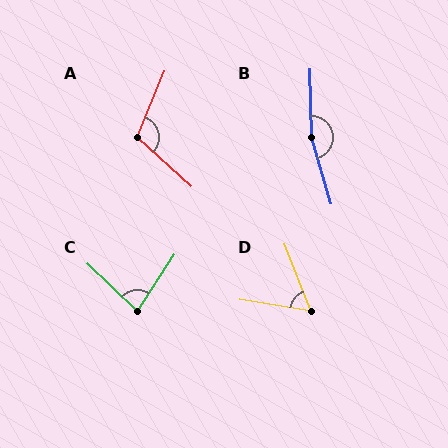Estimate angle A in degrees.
Approximately 109 degrees.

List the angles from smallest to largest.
D (60°), C (79°), A (109°), B (165°).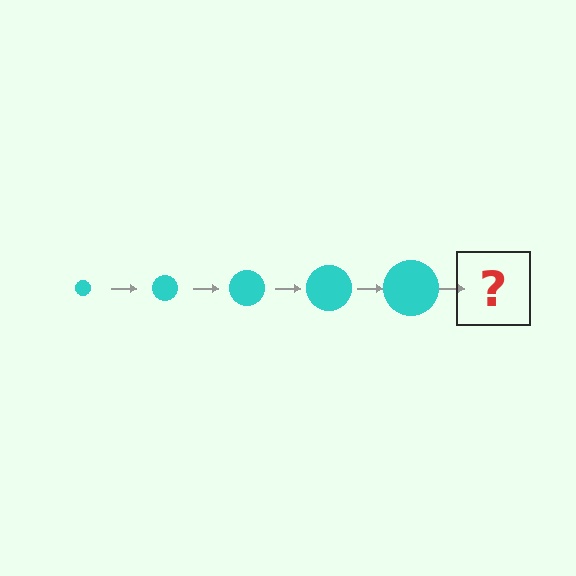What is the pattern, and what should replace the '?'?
The pattern is that the circle gets progressively larger each step. The '?' should be a cyan circle, larger than the previous one.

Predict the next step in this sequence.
The next step is a cyan circle, larger than the previous one.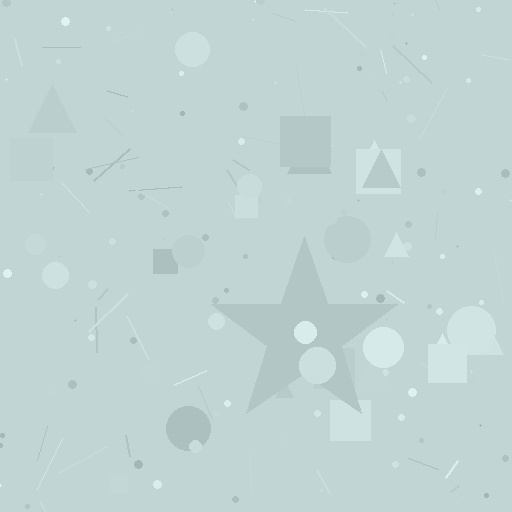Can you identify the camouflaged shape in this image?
The camouflaged shape is a star.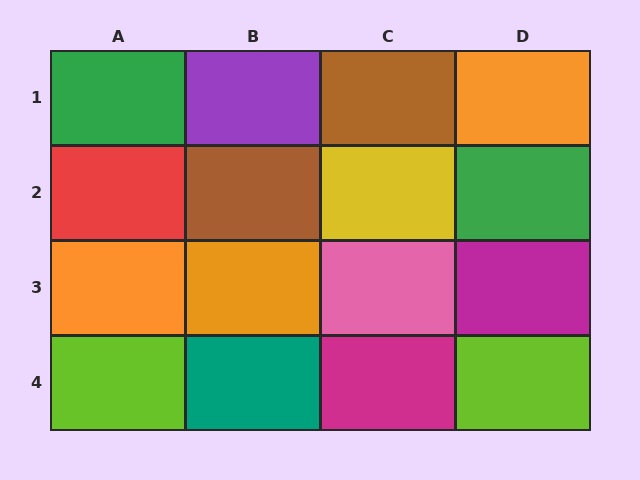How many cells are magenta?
2 cells are magenta.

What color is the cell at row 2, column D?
Green.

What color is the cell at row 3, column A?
Orange.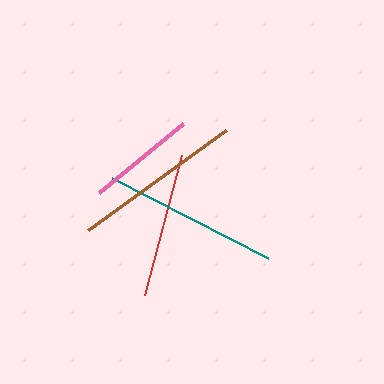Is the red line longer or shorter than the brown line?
The brown line is longer than the red line.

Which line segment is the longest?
The teal line is the longest at approximately 175 pixels.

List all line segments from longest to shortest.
From longest to shortest: teal, brown, red, pink.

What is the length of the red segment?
The red segment is approximately 144 pixels long.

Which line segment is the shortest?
The pink line is the shortest at approximately 110 pixels.